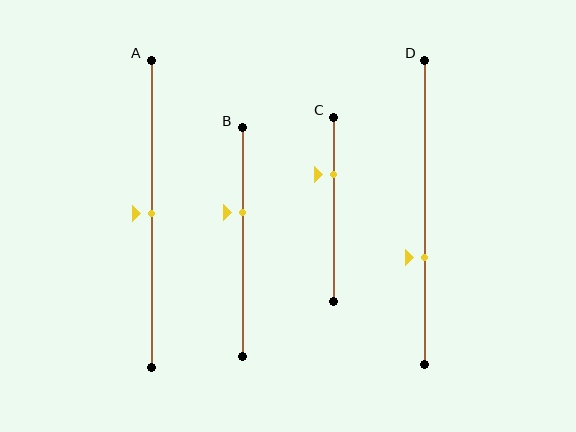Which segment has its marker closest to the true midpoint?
Segment A has its marker closest to the true midpoint.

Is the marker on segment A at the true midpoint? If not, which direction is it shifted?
Yes, the marker on segment A is at the true midpoint.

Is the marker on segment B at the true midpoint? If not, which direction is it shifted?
No, the marker on segment B is shifted upward by about 13% of the segment length.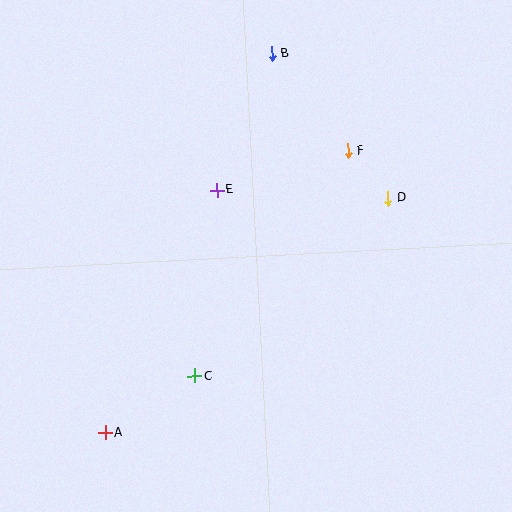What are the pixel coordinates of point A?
Point A is at (105, 433).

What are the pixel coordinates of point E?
Point E is at (217, 190).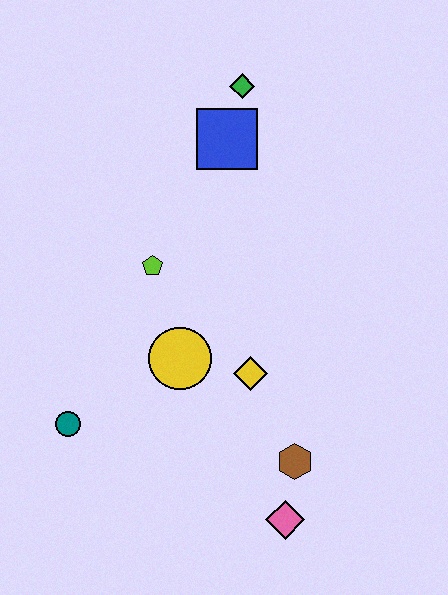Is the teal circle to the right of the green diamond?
No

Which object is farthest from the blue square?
The pink diamond is farthest from the blue square.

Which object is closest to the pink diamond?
The brown hexagon is closest to the pink diamond.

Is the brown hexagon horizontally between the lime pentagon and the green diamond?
No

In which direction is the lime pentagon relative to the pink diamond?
The lime pentagon is above the pink diamond.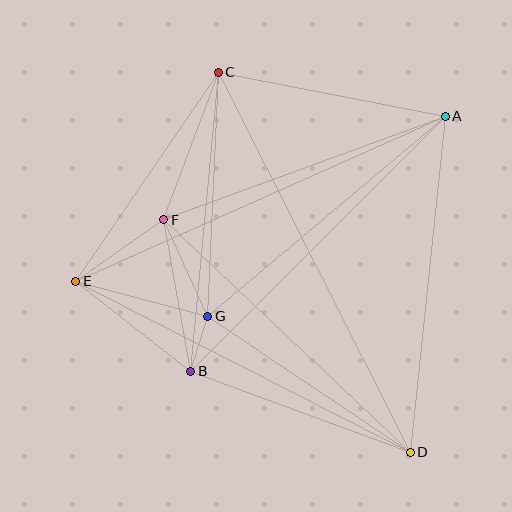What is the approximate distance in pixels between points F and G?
The distance between F and G is approximately 106 pixels.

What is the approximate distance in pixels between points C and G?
The distance between C and G is approximately 244 pixels.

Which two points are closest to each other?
Points B and G are closest to each other.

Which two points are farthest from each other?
Points C and D are farthest from each other.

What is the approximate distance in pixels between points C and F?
The distance between C and F is approximately 157 pixels.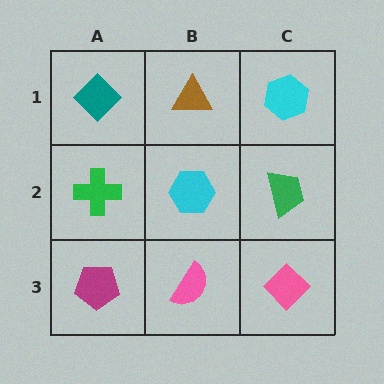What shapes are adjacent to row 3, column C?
A green trapezoid (row 2, column C), a pink semicircle (row 3, column B).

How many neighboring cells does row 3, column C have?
2.